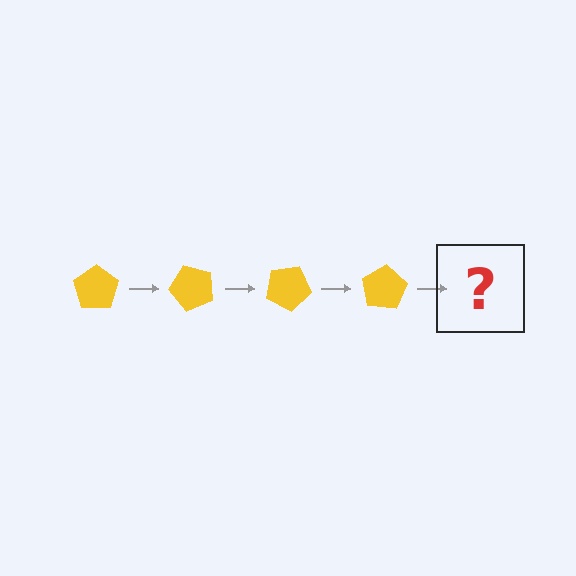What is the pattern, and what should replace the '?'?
The pattern is that the pentagon rotates 50 degrees each step. The '?' should be a yellow pentagon rotated 200 degrees.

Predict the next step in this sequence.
The next step is a yellow pentagon rotated 200 degrees.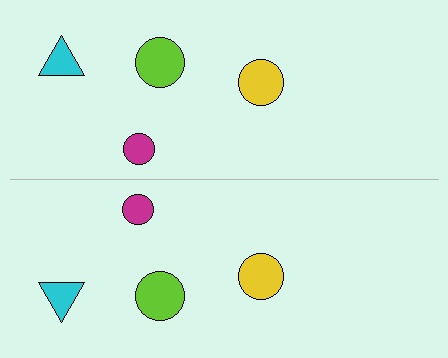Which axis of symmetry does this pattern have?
The pattern has a horizontal axis of symmetry running through the center of the image.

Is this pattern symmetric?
Yes, this pattern has bilateral (reflection) symmetry.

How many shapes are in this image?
There are 8 shapes in this image.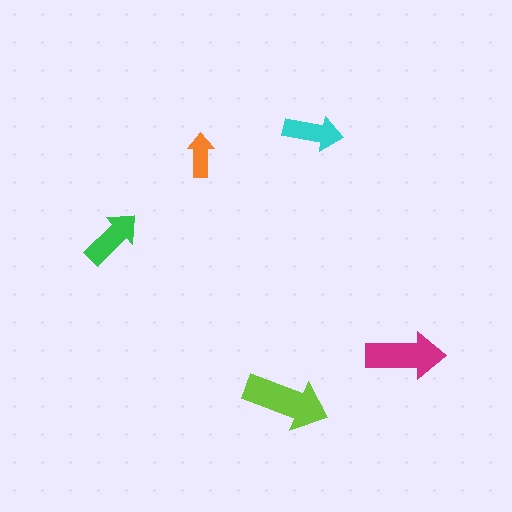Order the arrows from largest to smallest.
the lime one, the magenta one, the green one, the cyan one, the orange one.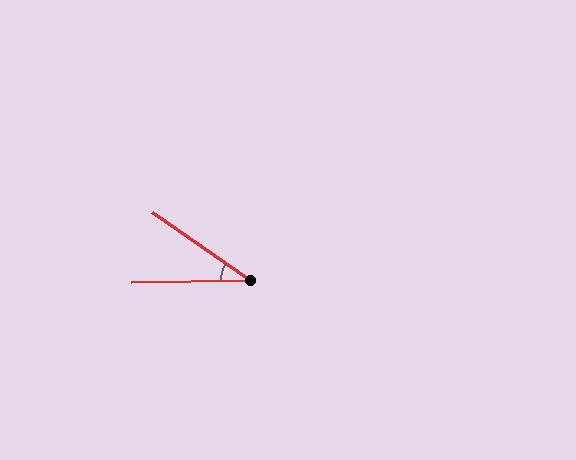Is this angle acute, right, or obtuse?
It is acute.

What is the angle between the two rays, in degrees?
Approximately 36 degrees.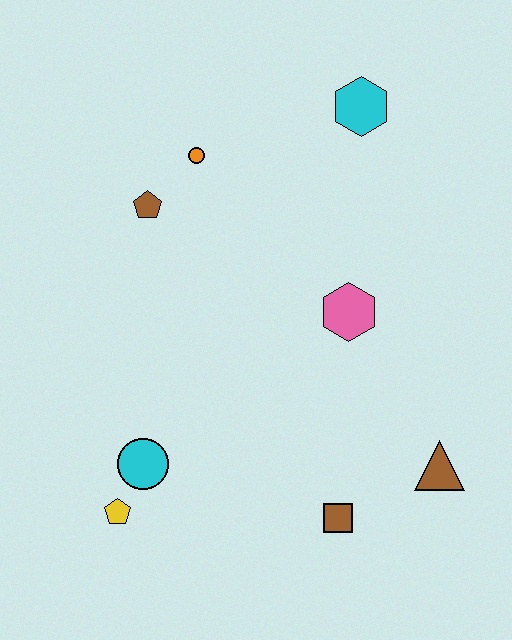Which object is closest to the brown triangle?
The brown square is closest to the brown triangle.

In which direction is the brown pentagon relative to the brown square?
The brown pentagon is above the brown square.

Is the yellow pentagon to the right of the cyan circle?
No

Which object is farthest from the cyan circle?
The cyan hexagon is farthest from the cyan circle.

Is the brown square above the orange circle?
No